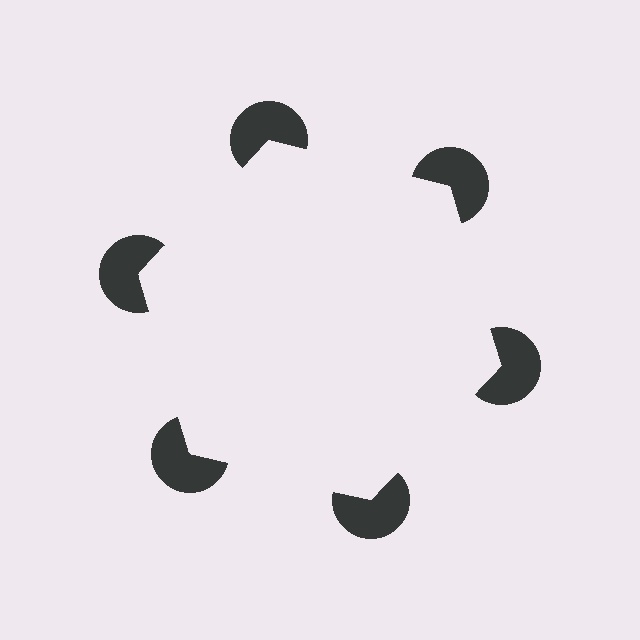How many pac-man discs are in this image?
There are 6 — one at each vertex of the illusory hexagon.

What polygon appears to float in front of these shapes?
An illusory hexagon — its edges are inferred from the aligned wedge cuts in the pac-man discs, not physically drawn.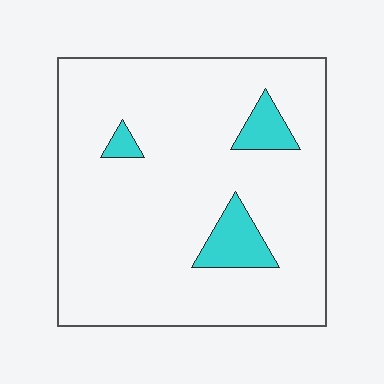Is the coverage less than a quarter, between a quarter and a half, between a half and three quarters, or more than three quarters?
Less than a quarter.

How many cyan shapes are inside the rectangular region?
3.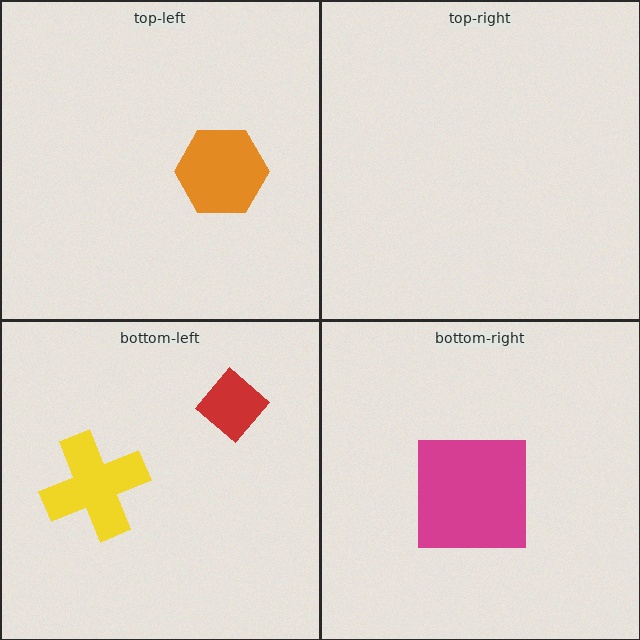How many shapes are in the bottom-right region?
1.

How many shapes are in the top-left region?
1.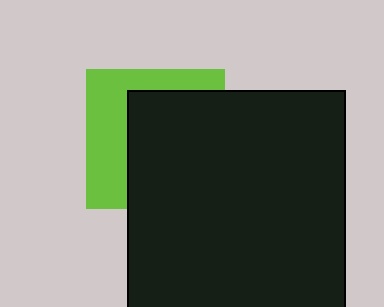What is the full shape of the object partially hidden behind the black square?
The partially hidden object is a lime square.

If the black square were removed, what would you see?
You would see the complete lime square.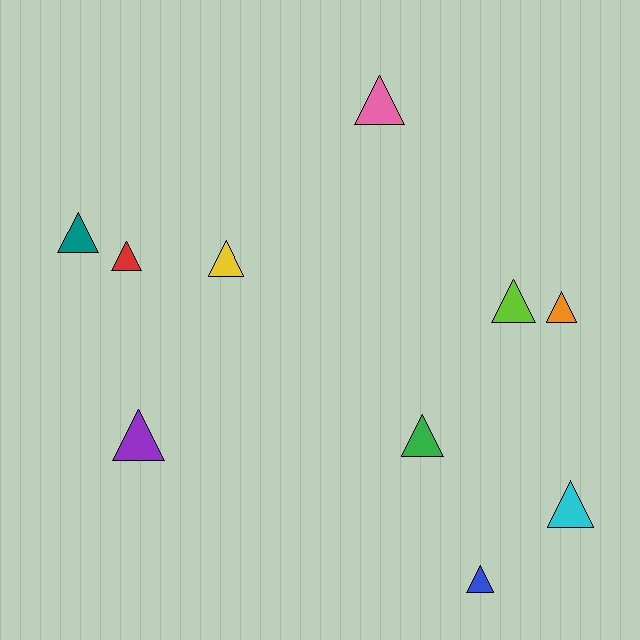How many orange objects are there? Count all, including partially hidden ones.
There is 1 orange object.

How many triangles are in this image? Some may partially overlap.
There are 10 triangles.